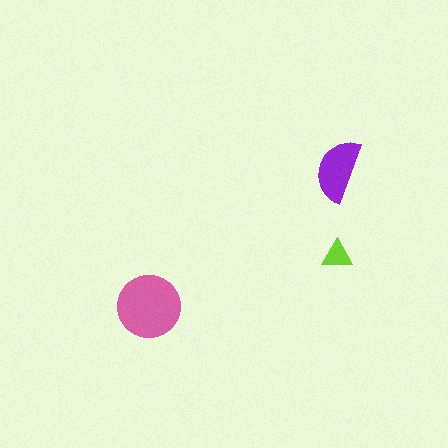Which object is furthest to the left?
The pink circle is leftmost.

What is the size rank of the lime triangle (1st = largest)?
3rd.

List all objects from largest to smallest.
The pink circle, the purple semicircle, the lime triangle.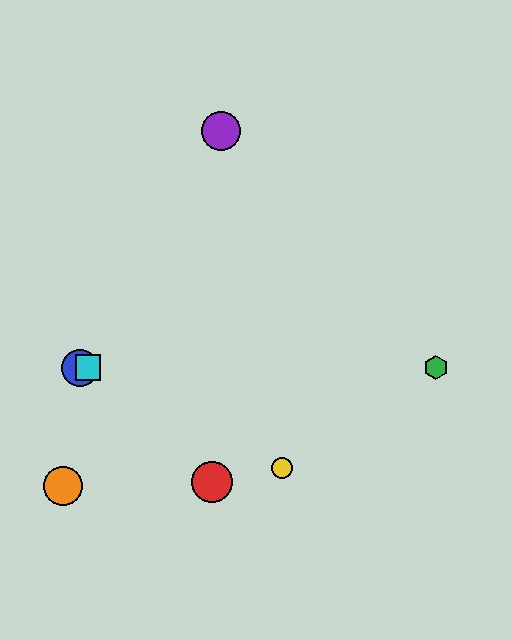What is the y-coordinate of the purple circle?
The purple circle is at y≈131.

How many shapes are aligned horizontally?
3 shapes (the blue circle, the green hexagon, the cyan square) are aligned horizontally.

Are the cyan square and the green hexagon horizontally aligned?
Yes, both are at y≈368.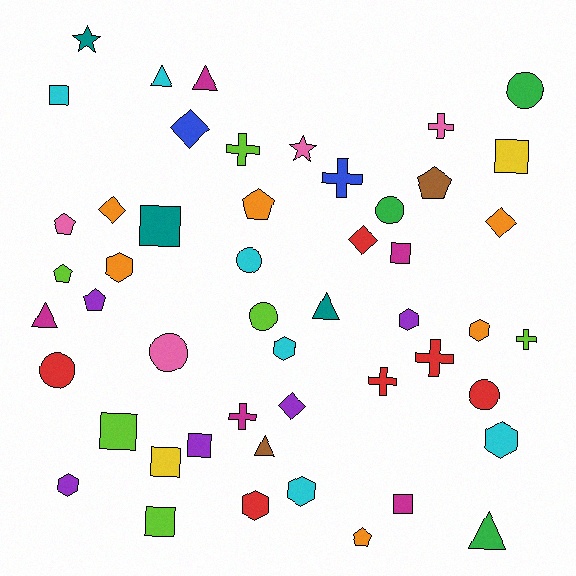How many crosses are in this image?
There are 7 crosses.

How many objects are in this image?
There are 50 objects.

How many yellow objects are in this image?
There are 2 yellow objects.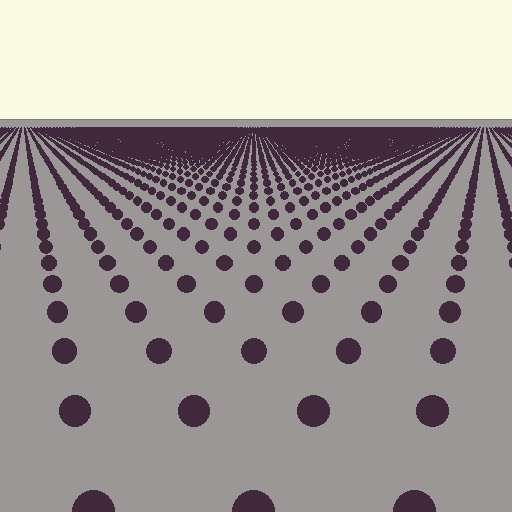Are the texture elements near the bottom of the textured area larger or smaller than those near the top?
Larger. Near the bottom, elements are closer to the viewer and appear at a bigger on-screen size.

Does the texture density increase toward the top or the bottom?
Density increases toward the top.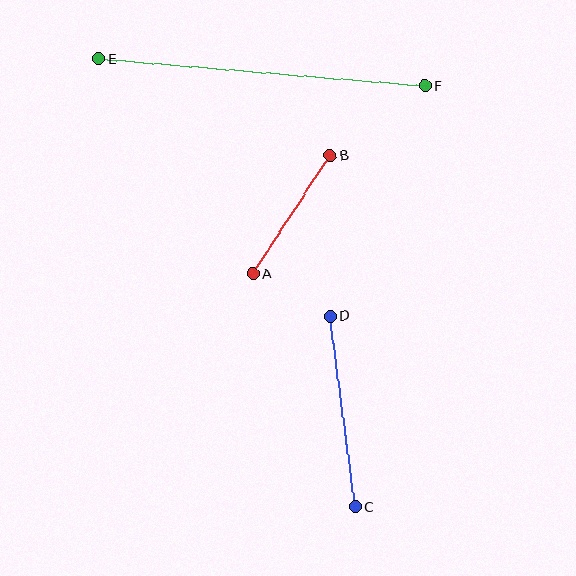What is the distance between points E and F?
The distance is approximately 327 pixels.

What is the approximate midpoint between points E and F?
The midpoint is at approximately (262, 72) pixels.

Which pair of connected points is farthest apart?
Points E and F are farthest apart.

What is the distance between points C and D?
The distance is approximately 193 pixels.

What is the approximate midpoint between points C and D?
The midpoint is at approximately (343, 412) pixels.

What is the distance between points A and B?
The distance is approximately 141 pixels.